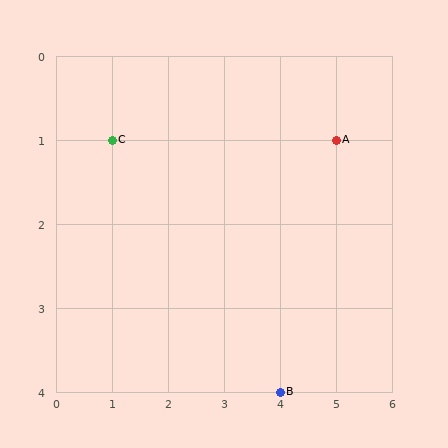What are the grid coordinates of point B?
Point B is at grid coordinates (4, 4).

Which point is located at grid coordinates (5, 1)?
Point A is at (5, 1).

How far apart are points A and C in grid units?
Points A and C are 4 columns apart.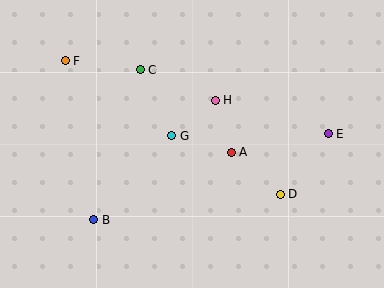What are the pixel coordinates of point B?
Point B is at (94, 220).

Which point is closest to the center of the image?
Point G at (172, 136) is closest to the center.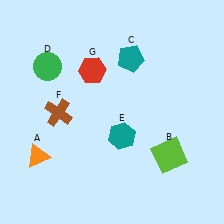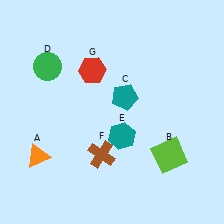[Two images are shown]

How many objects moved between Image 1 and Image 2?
2 objects moved between the two images.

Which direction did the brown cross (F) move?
The brown cross (F) moved right.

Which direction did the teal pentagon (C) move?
The teal pentagon (C) moved down.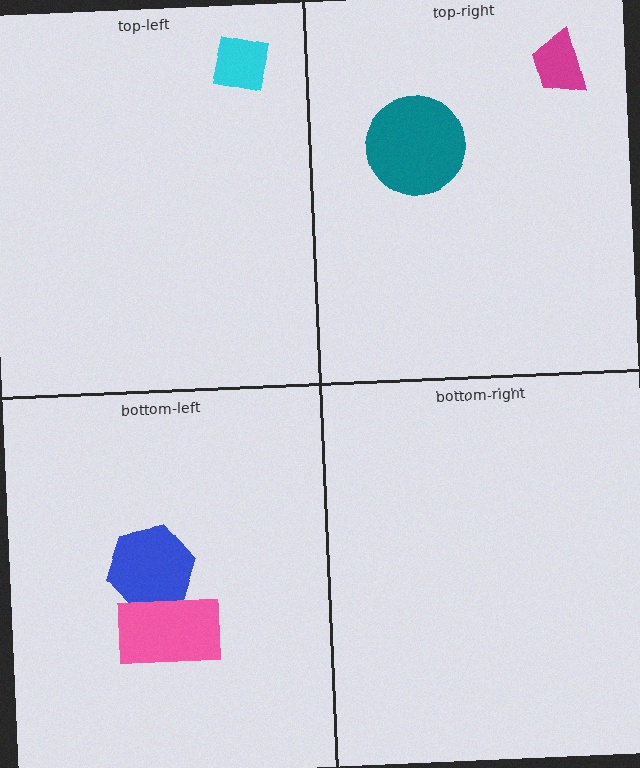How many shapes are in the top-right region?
2.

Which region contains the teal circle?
The top-right region.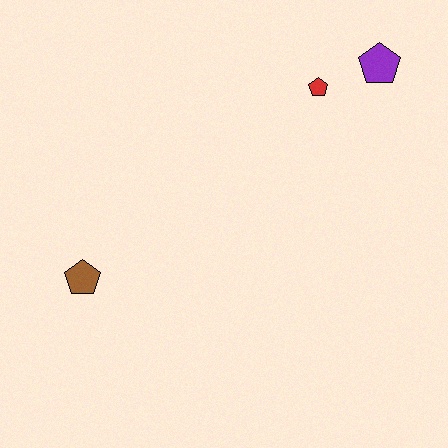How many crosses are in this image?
There are no crosses.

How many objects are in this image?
There are 3 objects.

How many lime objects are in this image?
There are no lime objects.